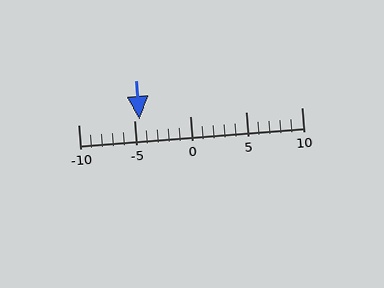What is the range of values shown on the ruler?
The ruler shows values from -10 to 10.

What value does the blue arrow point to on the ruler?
The blue arrow points to approximately -4.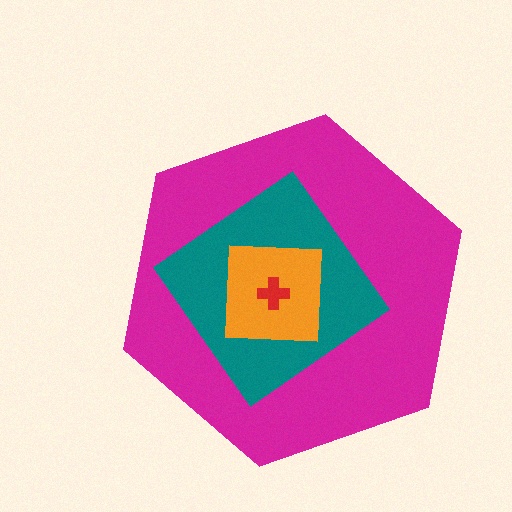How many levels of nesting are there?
4.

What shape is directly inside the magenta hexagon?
The teal diamond.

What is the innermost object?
The red cross.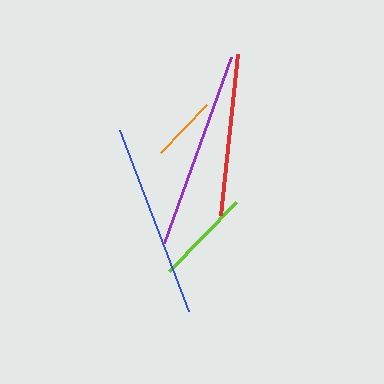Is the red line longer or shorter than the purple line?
The purple line is longer than the red line.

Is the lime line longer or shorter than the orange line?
The lime line is longer than the orange line.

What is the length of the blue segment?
The blue segment is approximately 194 pixels long.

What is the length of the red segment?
The red segment is approximately 162 pixels long.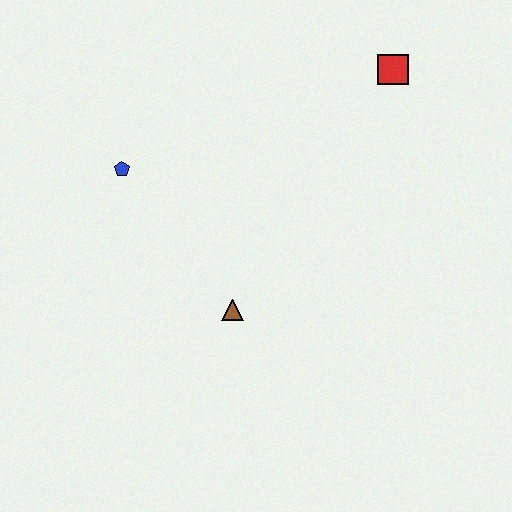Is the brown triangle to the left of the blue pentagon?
No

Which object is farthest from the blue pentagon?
The red square is farthest from the blue pentagon.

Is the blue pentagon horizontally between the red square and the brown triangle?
No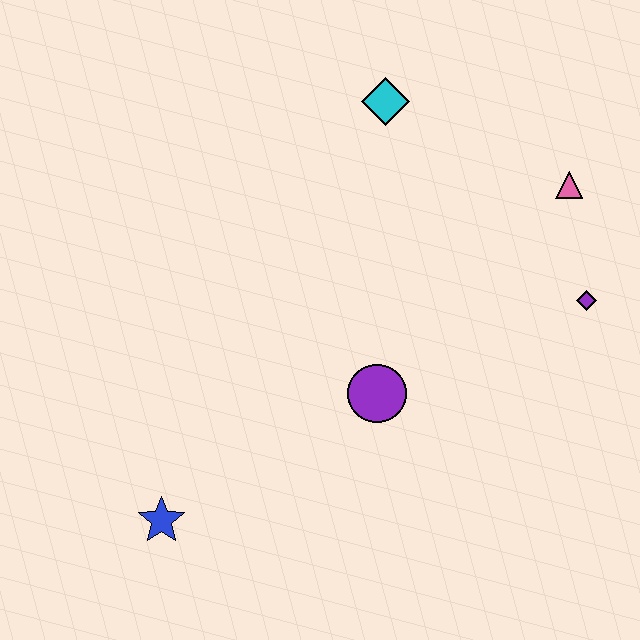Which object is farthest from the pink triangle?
The blue star is farthest from the pink triangle.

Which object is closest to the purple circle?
The purple diamond is closest to the purple circle.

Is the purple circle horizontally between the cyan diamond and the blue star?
Yes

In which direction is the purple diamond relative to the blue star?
The purple diamond is to the right of the blue star.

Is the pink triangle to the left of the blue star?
No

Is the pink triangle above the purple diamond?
Yes